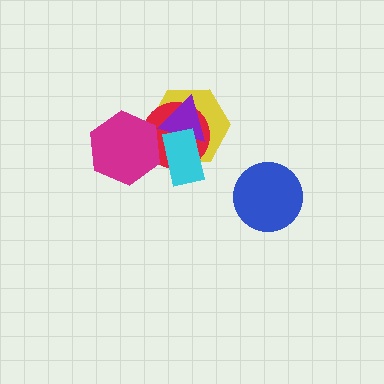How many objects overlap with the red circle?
4 objects overlap with the red circle.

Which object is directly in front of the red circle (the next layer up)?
The purple triangle is directly in front of the red circle.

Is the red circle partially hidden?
Yes, it is partially covered by another shape.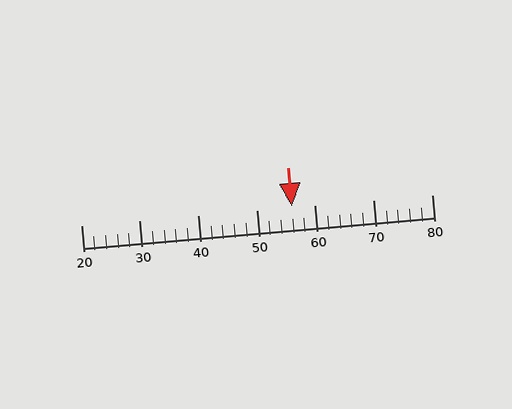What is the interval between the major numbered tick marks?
The major tick marks are spaced 10 units apart.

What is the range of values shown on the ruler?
The ruler shows values from 20 to 80.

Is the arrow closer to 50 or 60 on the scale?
The arrow is closer to 60.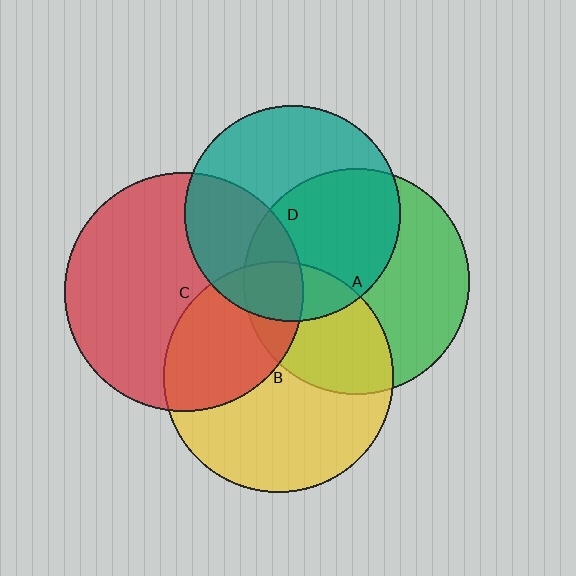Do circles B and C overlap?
Yes.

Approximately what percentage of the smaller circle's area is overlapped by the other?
Approximately 35%.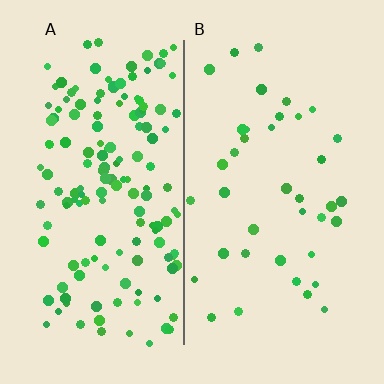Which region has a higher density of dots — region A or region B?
A (the left).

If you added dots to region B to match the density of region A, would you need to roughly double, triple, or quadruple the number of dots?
Approximately quadruple.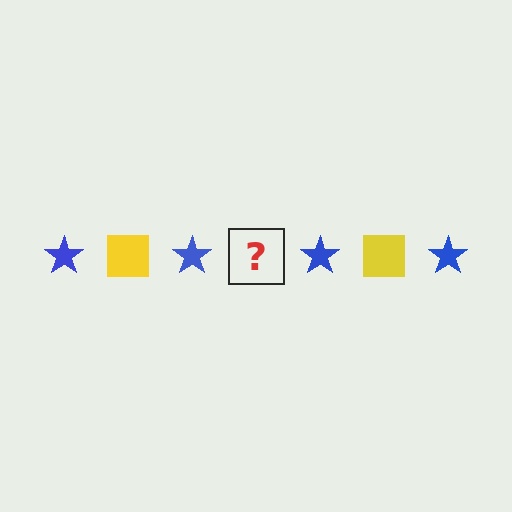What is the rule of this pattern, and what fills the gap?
The rule is that the pattern alternates between blue star and yellow square. The gap should be filled with a yellow square.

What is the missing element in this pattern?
The missing element is a yellow square.